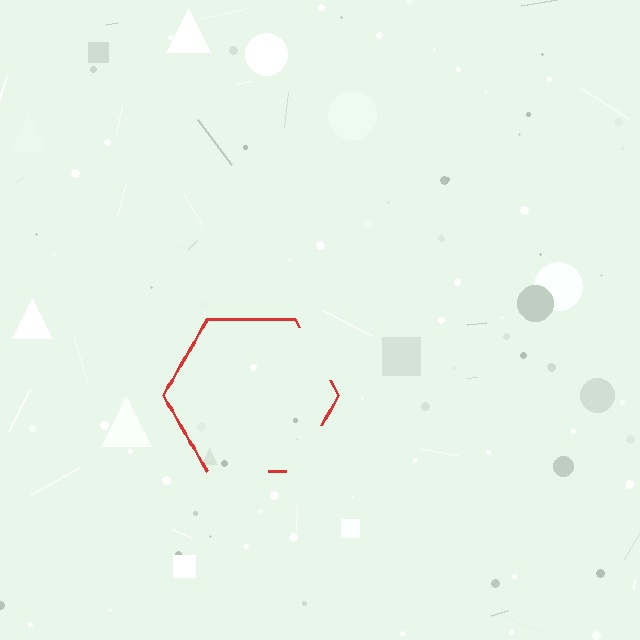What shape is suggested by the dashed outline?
The dashed outline suggests a hexagon.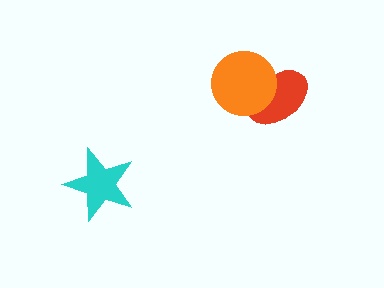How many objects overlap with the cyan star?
0 objects overlap with the cyan star.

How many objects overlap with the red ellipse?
1 object overlaps with the red ellipse.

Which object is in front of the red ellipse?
The orange circle is in front of the red ellipse.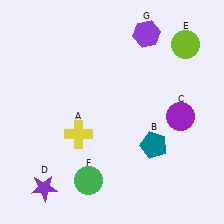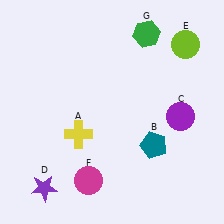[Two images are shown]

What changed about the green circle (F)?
In Image 1, F is green. In Image 2, it changed to magenta.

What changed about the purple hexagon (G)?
In Image 1, G is purple. In Image 2, it changed to green.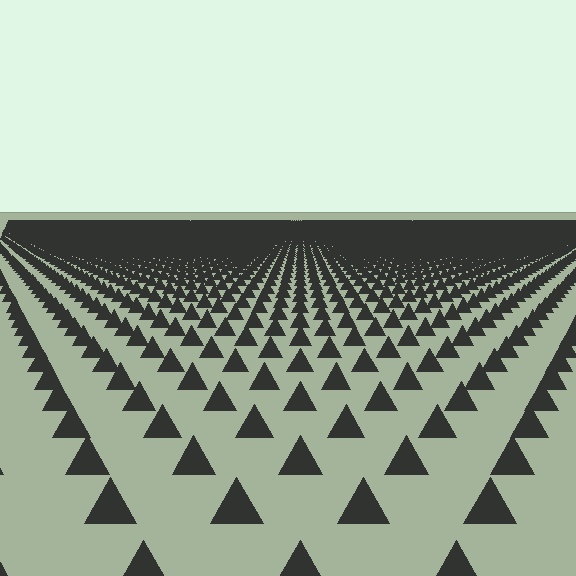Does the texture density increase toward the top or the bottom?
Density increases toward the top.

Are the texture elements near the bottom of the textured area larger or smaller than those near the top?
Larger. Near the bottom, elements are closer to the viewer and appear at a bigger on-screen size.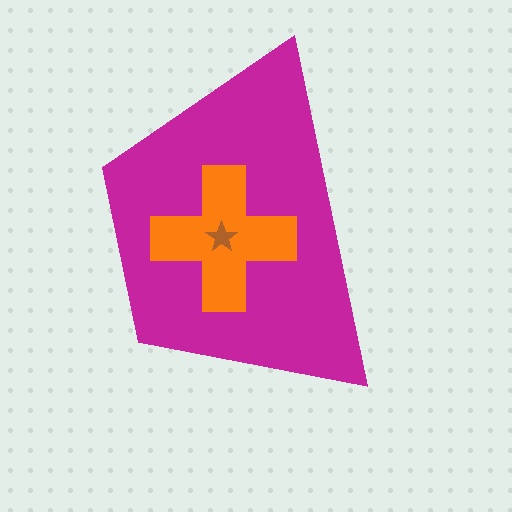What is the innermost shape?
The brown star.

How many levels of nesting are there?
3.